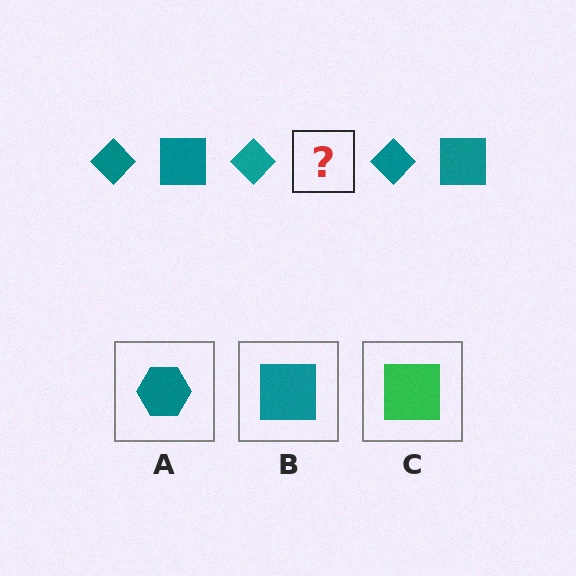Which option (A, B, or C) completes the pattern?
B.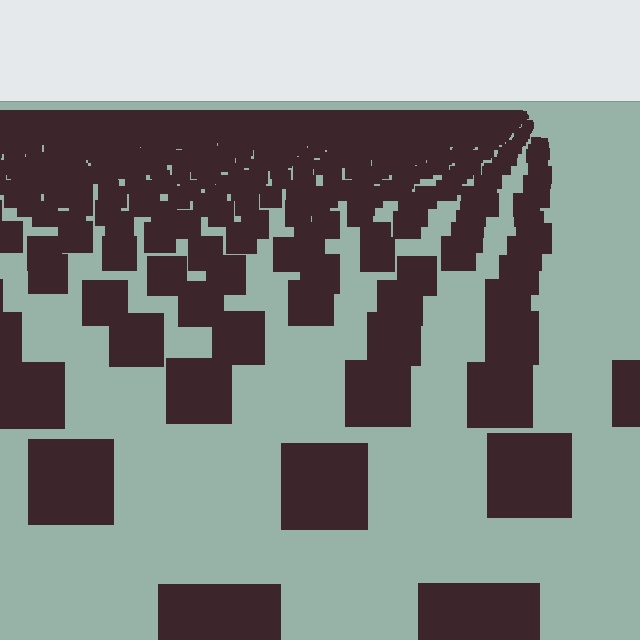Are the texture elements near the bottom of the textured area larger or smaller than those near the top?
Larger. Near the bottom, elements are closer to the viewer and appear at a bigger on-screen size.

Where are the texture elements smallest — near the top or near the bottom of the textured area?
Near the top.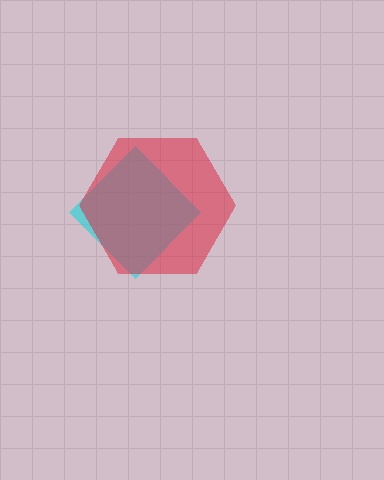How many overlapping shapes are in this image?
There are 2 overlapping shapes in the image.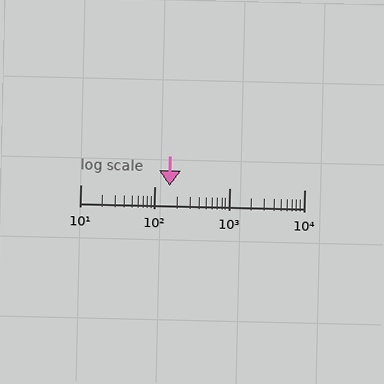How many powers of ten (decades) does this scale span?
The scale spans 3 decades, from 10 to 10000.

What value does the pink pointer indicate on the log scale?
The pointer indicates approximately 160.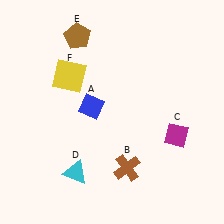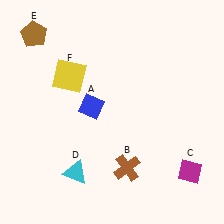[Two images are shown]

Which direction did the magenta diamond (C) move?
The magenta diamond (C) moved down.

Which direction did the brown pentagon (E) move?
The brown pentagon (E) moved left.